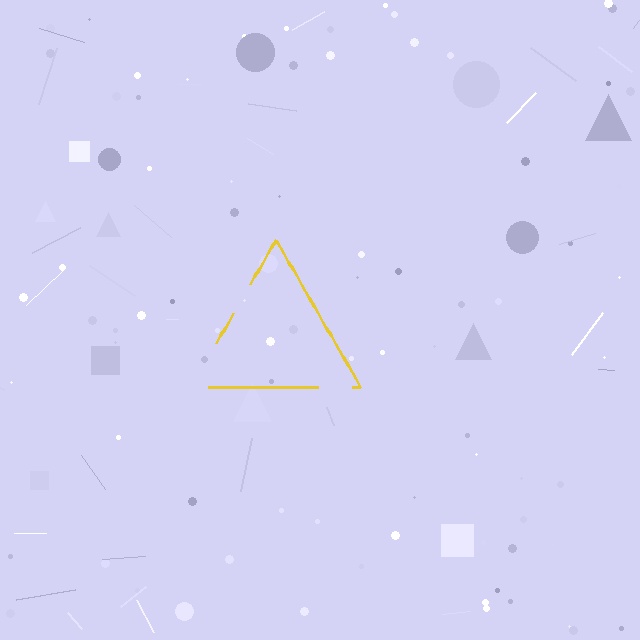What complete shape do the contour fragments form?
The contour fragments form a triangle.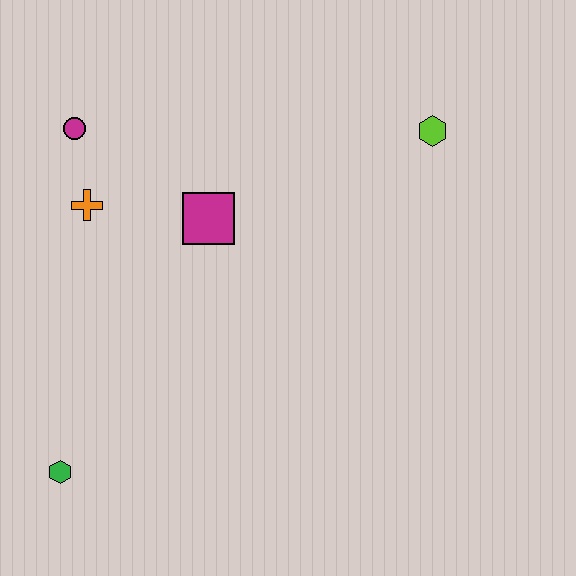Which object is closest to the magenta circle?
The orange cross is closest to the magenta circle.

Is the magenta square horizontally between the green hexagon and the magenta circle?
No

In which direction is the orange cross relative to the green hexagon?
The orange cross is above the green hexagon.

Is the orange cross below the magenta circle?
Yes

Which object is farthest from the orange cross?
The lime hexagon is farthest from the orange cross.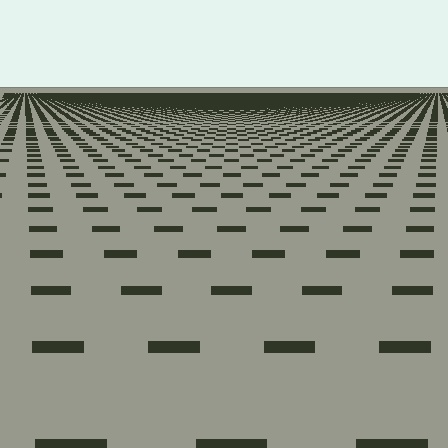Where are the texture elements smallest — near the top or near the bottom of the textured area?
Near the top.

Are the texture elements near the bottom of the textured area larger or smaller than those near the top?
Larger. Near the bottom, elements are closer to the viewer and appear at a bigger on-screen size.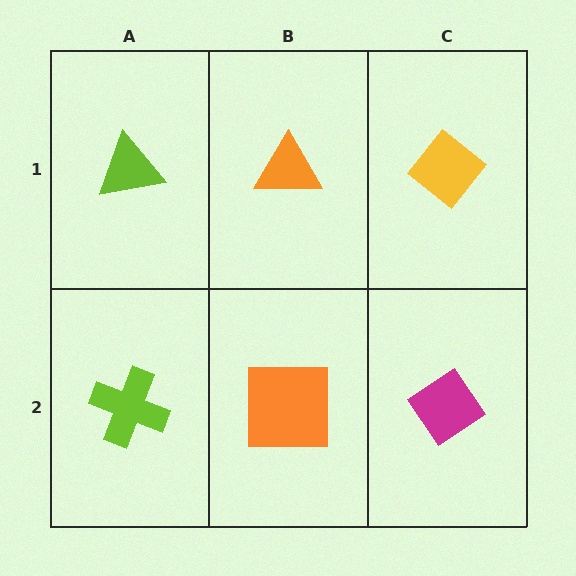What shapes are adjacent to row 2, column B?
An orange triangle (row 1, column B), a lime cross (row 2, column A), a magenta diamond (row 2, column C).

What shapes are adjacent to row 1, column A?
A lime cross (row 2, column A), an orange triangle (row 1, column B).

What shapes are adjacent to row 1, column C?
A magenta diamond (row 2, column C), an orange triangle (row 1, column B).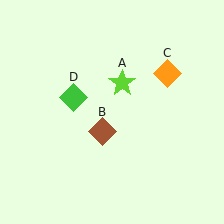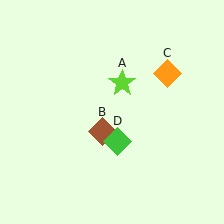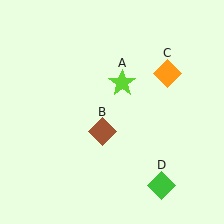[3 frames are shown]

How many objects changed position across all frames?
1 object changed position: green diamond (object D).